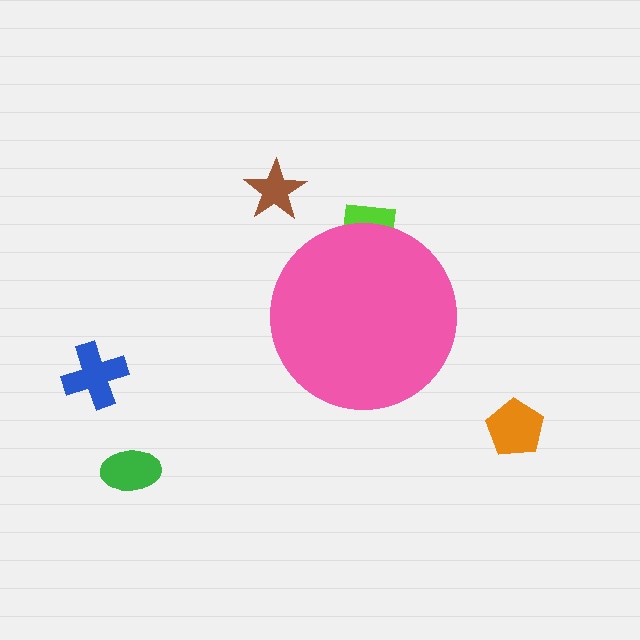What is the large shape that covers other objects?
A pink circle.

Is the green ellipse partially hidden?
No, the green ellipse is fully visible.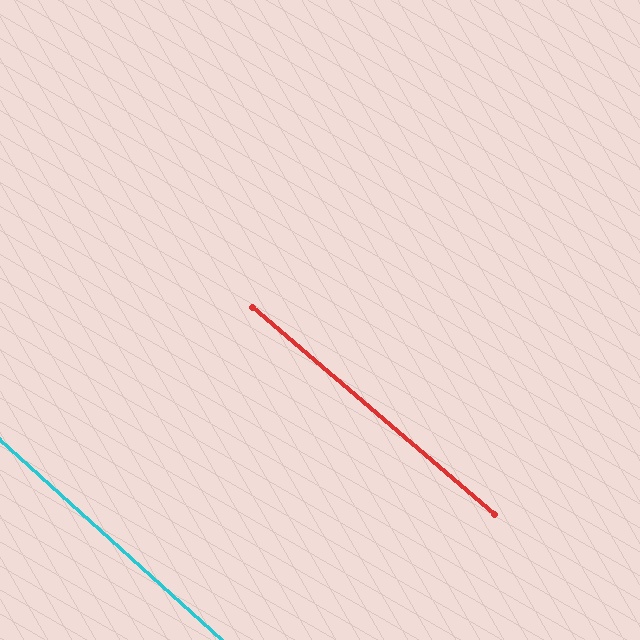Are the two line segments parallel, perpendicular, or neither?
Parallel — their directions differ by only 1.5°.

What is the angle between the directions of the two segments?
Approximately 1 degree.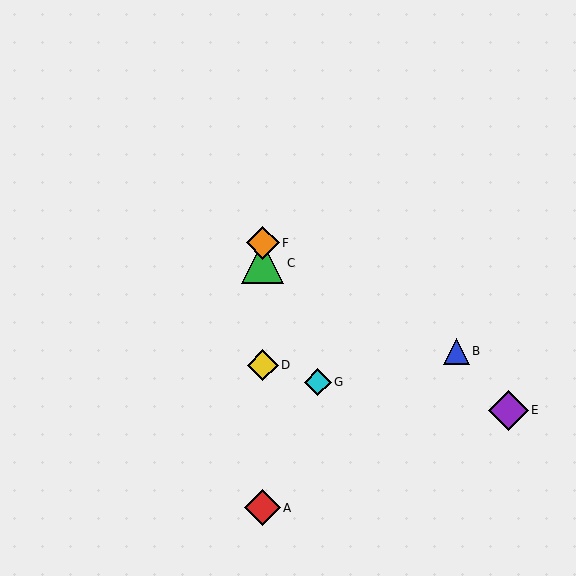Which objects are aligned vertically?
Objects A, C, D, F are aligned vertically.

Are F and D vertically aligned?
Yes, both are at x≈263.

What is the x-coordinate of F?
Object F is at x≈263.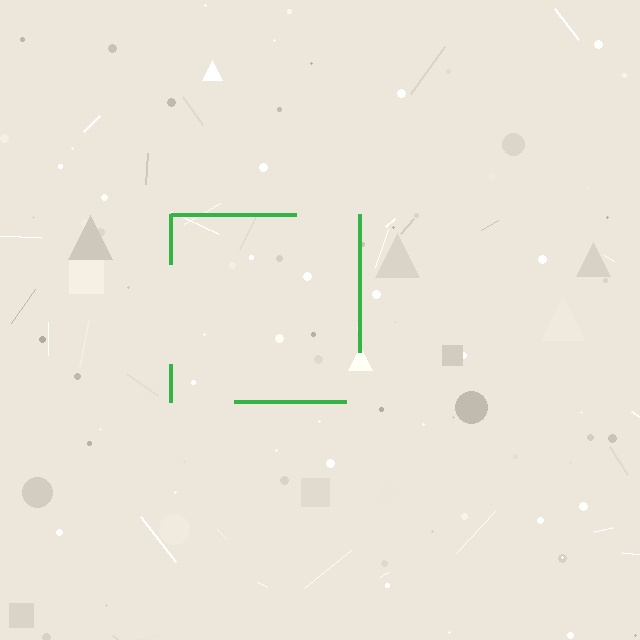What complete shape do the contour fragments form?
The contour fragments form a square.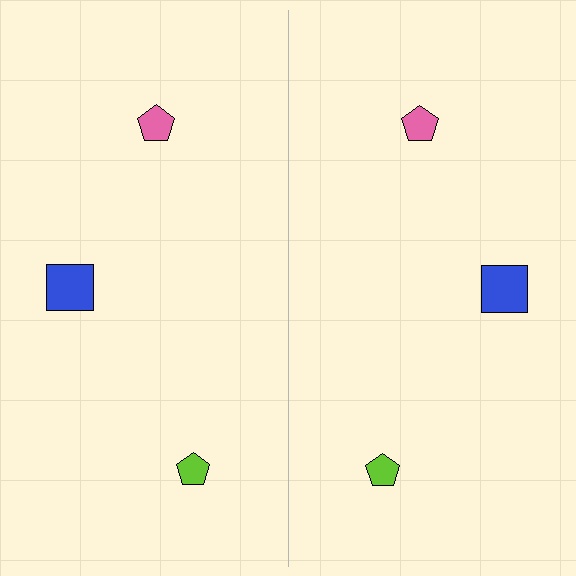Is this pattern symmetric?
Yes, this pattern has bilateral (reflection) symmetry.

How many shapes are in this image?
There are 6 shapes in this image.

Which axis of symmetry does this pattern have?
The pattern has a vertical axis of symmetry running through the center of the image.